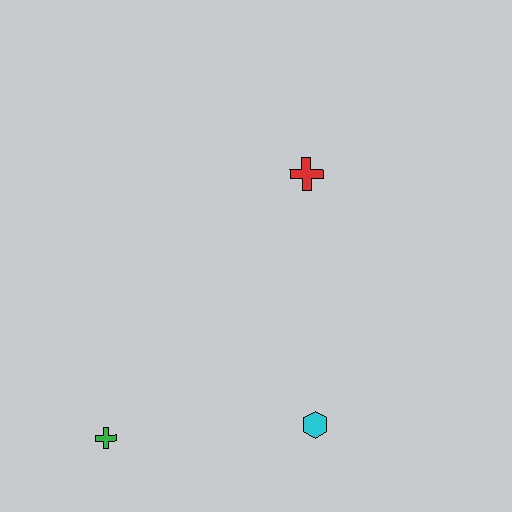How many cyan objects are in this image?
There is 1 cyan object.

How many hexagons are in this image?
There is 1 hexagon.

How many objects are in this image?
There are 3 objects.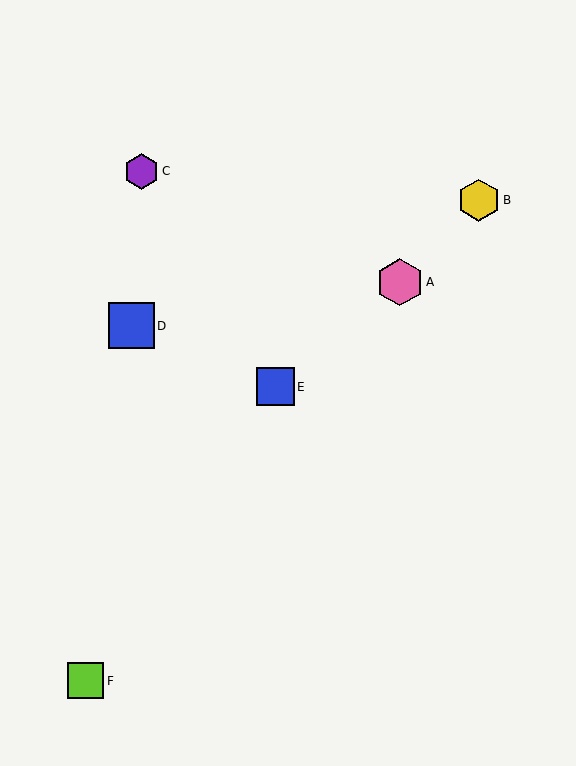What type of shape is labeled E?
Shape E is a blue square.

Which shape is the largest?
The pink hexagon (labeled A) is the largest.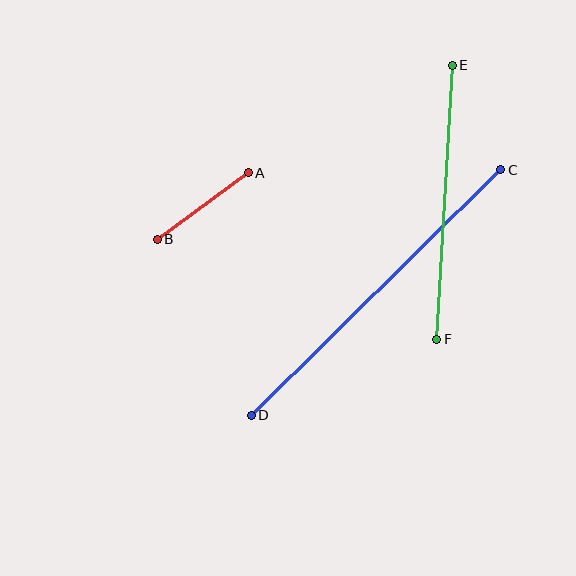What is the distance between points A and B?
The distance is approximately 113 pixels.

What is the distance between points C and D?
The distance is approximately 351 pixels.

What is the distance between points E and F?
The distance is approximately 275 pixels.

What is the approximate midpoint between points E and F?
The midpoint is at approximately (444, 202) pixels.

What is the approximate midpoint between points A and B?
The midpoint is at approximately (203, 206) pixels.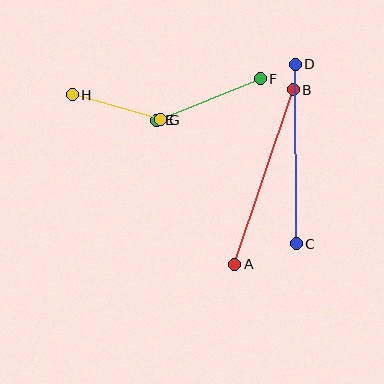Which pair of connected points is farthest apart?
Points A and B are farthest apart.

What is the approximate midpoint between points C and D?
The midpoint is at approximately (296, 154) pixels.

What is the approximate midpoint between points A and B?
The midpoint is at approximately (264, 177) pixels.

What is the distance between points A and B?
The distance is approximately 184 pixels.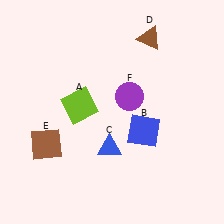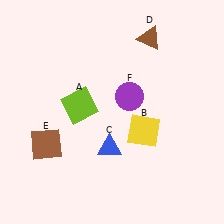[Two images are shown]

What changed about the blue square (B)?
In Image 1, B is blue. In Image 2, it changed to yellow.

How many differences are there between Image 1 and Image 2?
There is 1 difference between the two images.